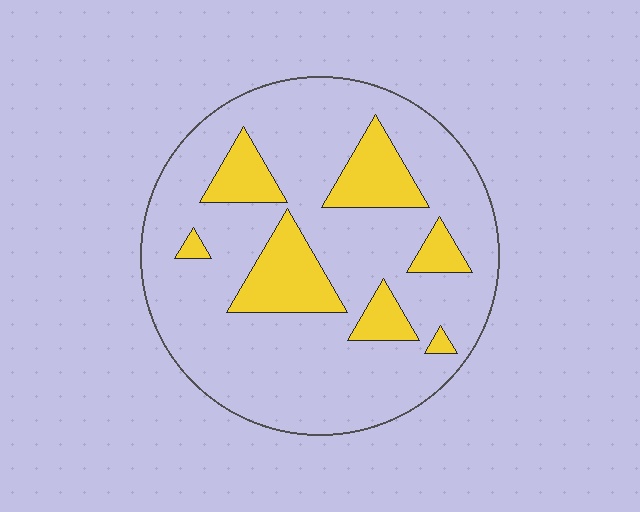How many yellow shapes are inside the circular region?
7.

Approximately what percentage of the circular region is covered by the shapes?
Approximately 20%.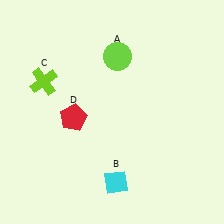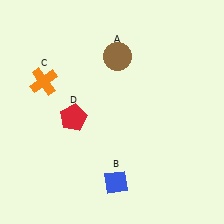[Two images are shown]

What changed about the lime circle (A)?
In Image 1, A is lime. In Image 2, it changed to brown.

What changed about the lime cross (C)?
In Image 1, C is lime. In Image 2, it changed to orange.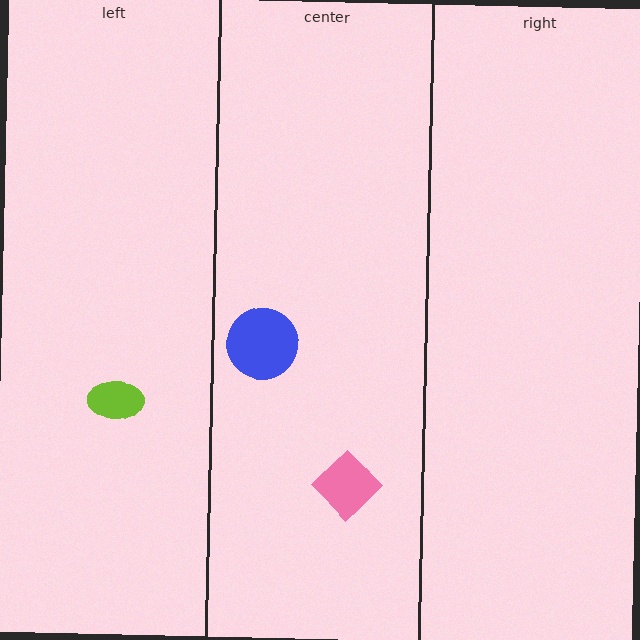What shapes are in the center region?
The blue circle, the pink diamond.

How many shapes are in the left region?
1.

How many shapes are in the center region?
2.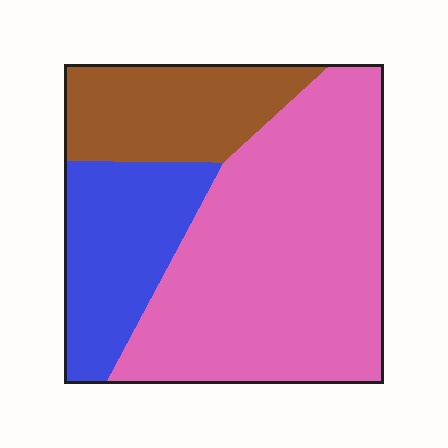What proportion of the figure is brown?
Brown takes up about one fifth (1/5) of the figure.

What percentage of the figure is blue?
Blue takes up about one fifth (1/5) of the figure.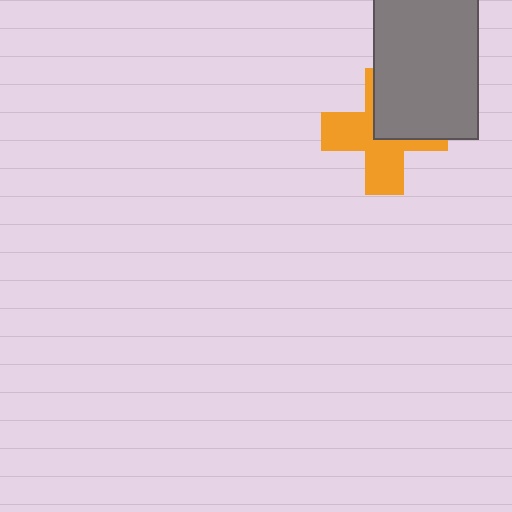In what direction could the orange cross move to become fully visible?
The orange cross could move toward the lower-left. That would shift it out from behind the gray rectangle entirely.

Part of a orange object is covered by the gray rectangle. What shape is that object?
It is a cross.